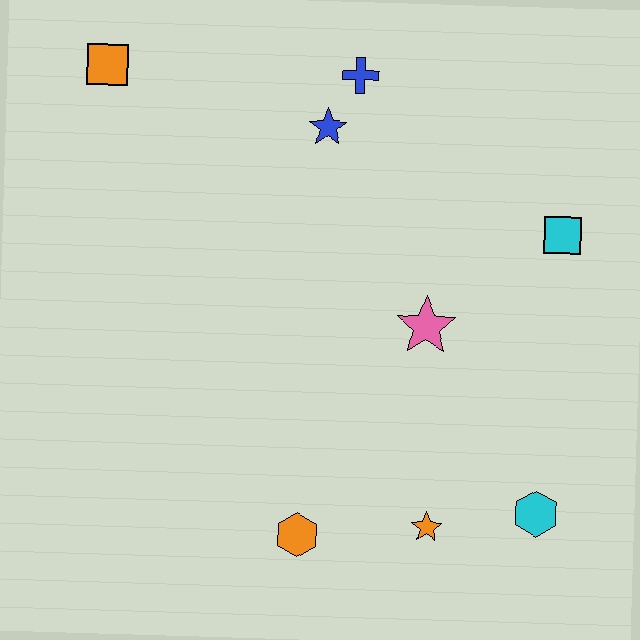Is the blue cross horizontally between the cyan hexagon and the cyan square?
No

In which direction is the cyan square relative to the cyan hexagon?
The cyan square is above the cyan hexagon.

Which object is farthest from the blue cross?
The cyan hexagon is farthest from the blue cross.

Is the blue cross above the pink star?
Yes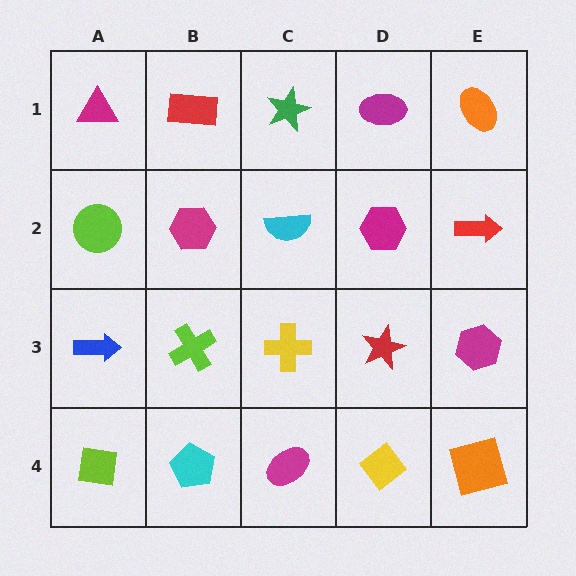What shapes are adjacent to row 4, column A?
A blue arrow (row 3, column A), a cyan pentagon (row 4, column B).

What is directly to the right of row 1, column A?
A red rectangle.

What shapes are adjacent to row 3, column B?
A magenta hexagon (row 2, column B), a cyan pentagon (row 4, column B), a blue arrow (row 3, column A), a yellow cross (row 3, column C).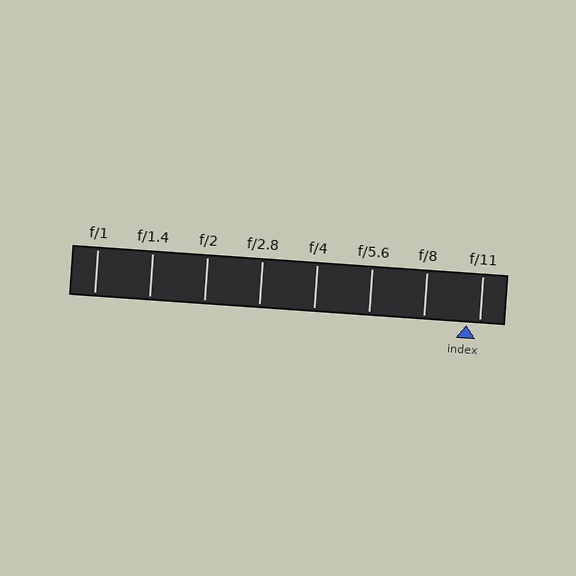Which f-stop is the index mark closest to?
The index mark is closest to f/11.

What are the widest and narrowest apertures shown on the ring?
The widest aperture shown is f/1 and the narrowest is f/11.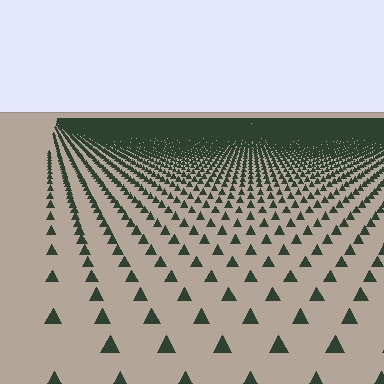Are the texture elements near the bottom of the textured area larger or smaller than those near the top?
Larger. Near the bottom, elements are closer to the viewer and appear at a bigger on-screen size.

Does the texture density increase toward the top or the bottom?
Density increases toward the top.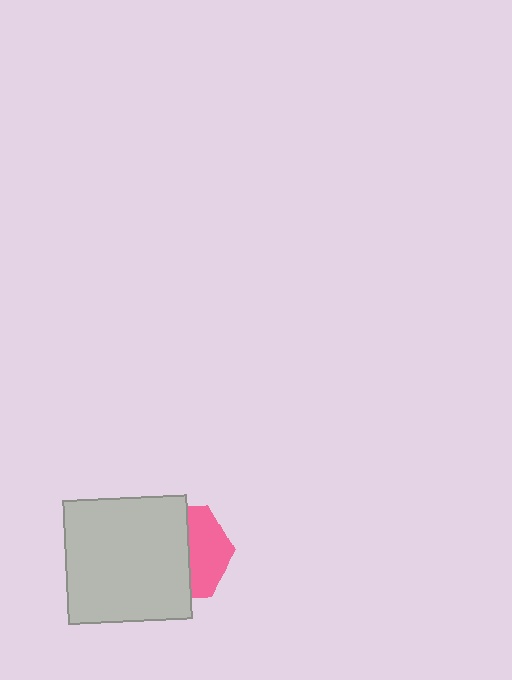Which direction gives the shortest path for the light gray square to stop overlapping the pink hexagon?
Moving left gives the shortest separation.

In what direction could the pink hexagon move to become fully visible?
The pink hexagon could move right. That would shift it out from behind the light gray square entirely.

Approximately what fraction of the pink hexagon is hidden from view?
Roughly 58% of the pink hexagon is hidden behind the light gray square.